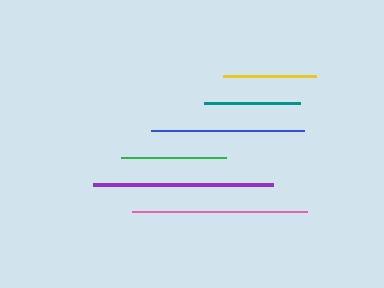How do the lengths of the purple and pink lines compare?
The purple and pink lines are approximately the same length.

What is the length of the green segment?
The green segment is approximately 104 pixels long.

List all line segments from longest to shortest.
From longest to shortest: purple, pink, blue, green, teal, yellow.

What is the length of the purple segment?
The purple segment is approximately 180 pixels long.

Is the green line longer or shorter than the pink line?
The pink line is longer than the green line.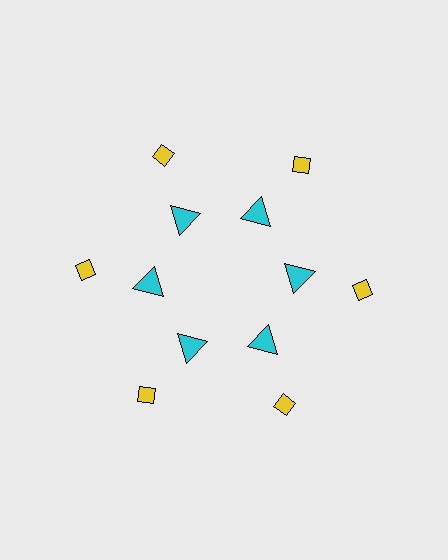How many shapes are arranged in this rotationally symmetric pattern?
There are 12 shapes, arranged in 6 groups of 2.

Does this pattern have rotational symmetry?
Yes, this pattern has 6-fold rotational symmetry. It looks the same after rotating 60 degrees around the center.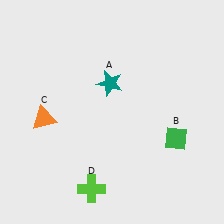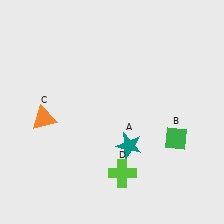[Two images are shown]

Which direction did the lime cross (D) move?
The lime cross (D) moved right.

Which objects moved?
The objects that moved are: the teal star (A), the lime cross (D).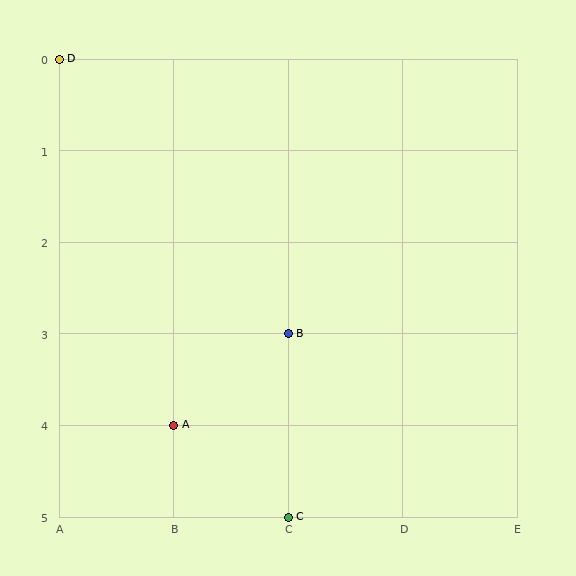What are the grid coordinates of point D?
Point D is at grid coordinates (A, 0).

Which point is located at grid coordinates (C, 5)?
Point C is at (C, 5).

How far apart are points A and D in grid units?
Points A and D are 1 column and 4 rows apart (about 4.1 grid units diagonally).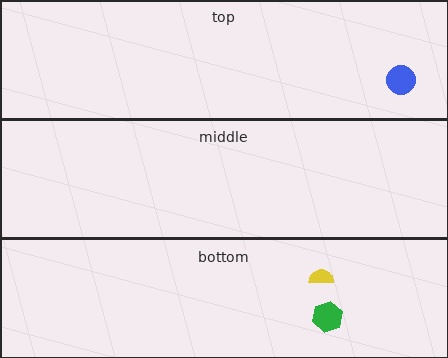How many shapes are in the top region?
1.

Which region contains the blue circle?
The top region.